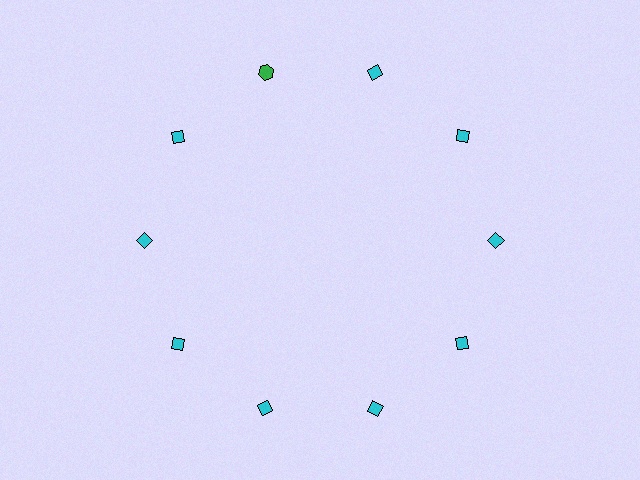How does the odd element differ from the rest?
It differs in both color (green instead of cyan) and shape (hexagon instead of diamond).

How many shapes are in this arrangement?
There are 10 shapes arranged in a ring pattern.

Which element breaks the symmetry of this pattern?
The green hexagon at roughly the 11 o'clock position breaks the symmetry. All other shapes are cyan diamonds.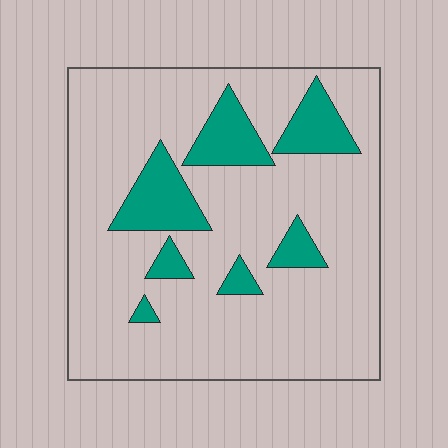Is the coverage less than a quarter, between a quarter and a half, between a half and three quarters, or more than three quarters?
Less than a quarter.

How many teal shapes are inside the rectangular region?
7.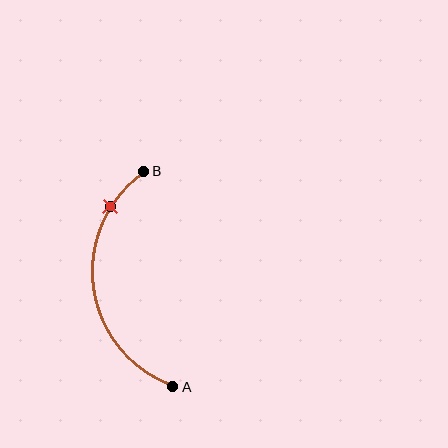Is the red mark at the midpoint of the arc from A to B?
No. The red mark lies on the arc but is closer to endpoint B. The arc midpoint would be at the point on the curve equidistant along the arc from both A and B.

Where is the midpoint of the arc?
The arc midpoint is the point on the curve farthest from the straight line joining A and B. It sits to the left of that line.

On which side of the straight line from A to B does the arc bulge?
The arc bulges to the left of the straight line connecting A and B.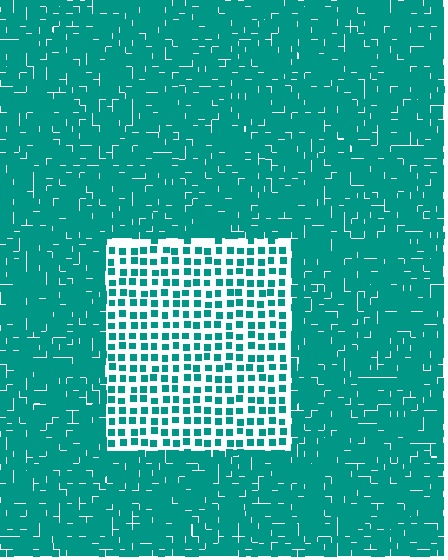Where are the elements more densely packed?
The elements are more densely packed outside the rectangle boundary.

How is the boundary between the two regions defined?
The boundary is defined by a change in element density (approximately 2.6x ratio). All elements are the same color, size, and shape.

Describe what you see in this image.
The image contains small teal elements arranged at two different densities. A rectangle-shaped region is visible where the elements are less densely packed than the surrounding area.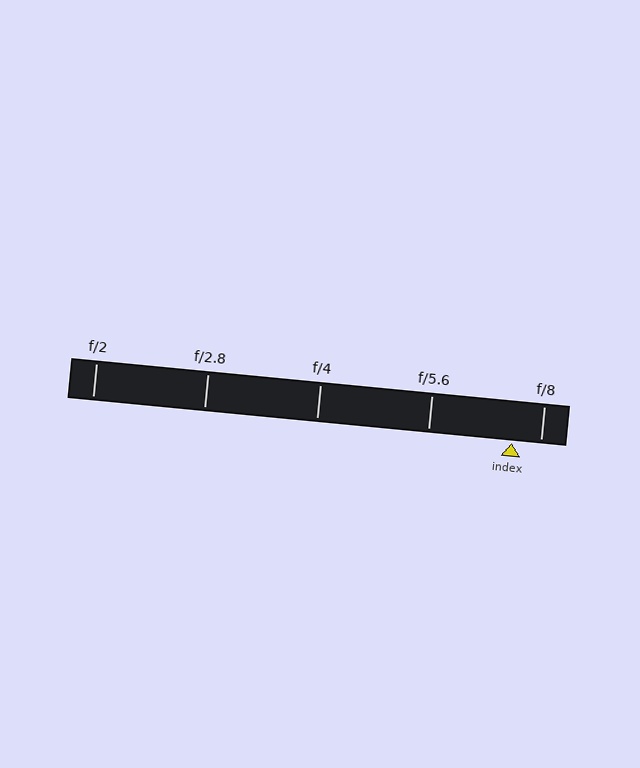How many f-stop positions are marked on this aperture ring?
There are 5 f-stop positions marked.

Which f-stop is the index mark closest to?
The index mark is closest to f/8.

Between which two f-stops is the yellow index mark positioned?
The index mark is between f/5.6 and f/8.